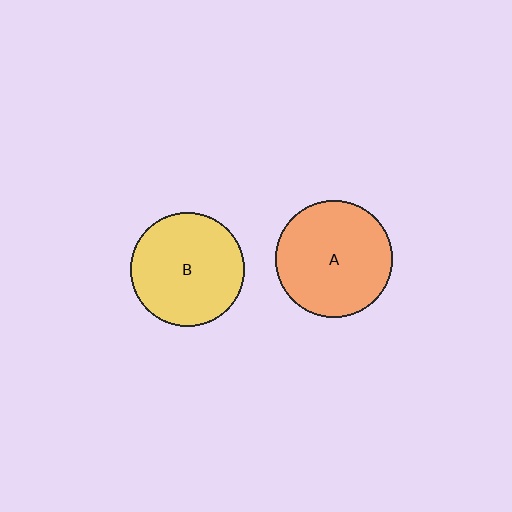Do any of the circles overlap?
No, none of the circles overlap.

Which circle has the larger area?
Circle A (orange).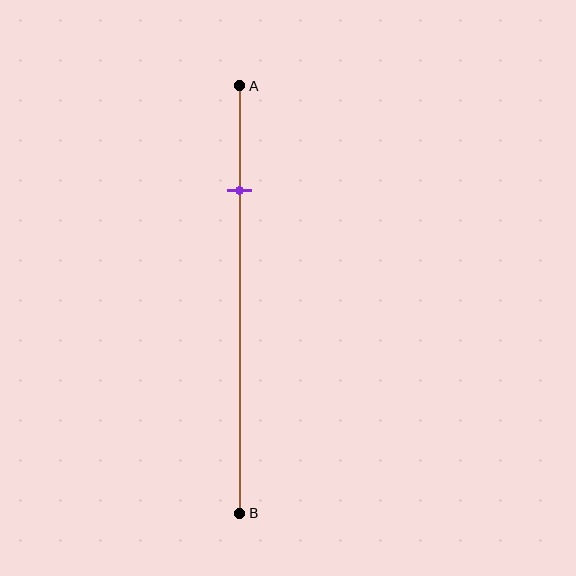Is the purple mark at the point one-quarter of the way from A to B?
Yes, the mark is approximately at the one-quarter point.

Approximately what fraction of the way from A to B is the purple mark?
The purple mark is approximately 25% of the way from A to B.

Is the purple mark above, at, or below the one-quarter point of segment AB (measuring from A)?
The purple mark is approximately at the one-quarter point of segment AB.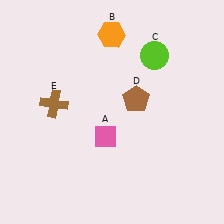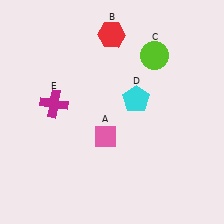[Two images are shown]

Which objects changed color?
B changed from orange to red. D changed from brown to cyan. E changed from brown to magenta.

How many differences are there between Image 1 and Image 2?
There are 3 differences between the two images.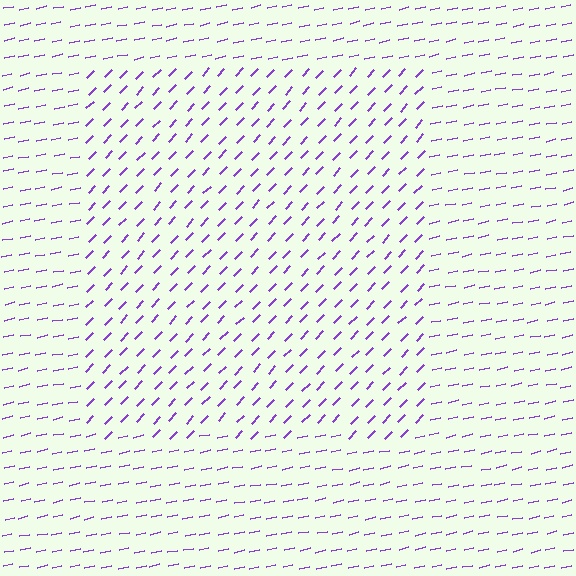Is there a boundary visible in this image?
Yes, there is a texture boundary formed by a change in line orientation.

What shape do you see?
I see a rectangle.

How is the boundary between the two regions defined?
The boundary is defined purely by a change in line orientation (approximately 34 degrees difference). All lines are the same color and thickness.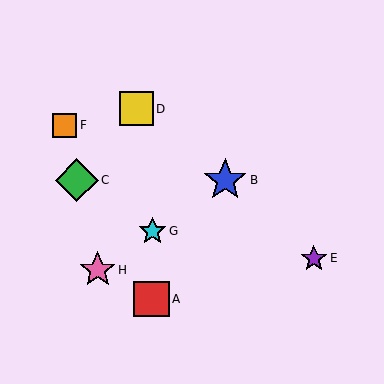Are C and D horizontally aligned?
No, C is at y≈180 and D is at y≈109.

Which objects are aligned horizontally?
Objects B, C are aligned horizontally.